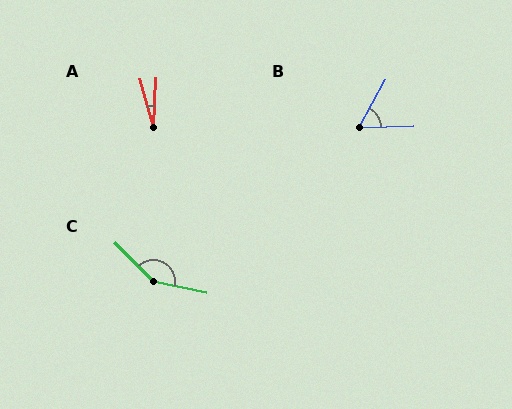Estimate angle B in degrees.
Approximately 59 degrees.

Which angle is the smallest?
A, at approximately 19 degrees.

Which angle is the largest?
C, at approximately 145 degrees.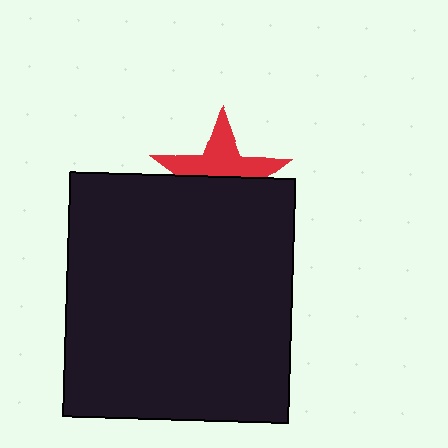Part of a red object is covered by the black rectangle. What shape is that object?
It is a star.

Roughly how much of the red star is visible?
About half of it is visible (roughly 48%).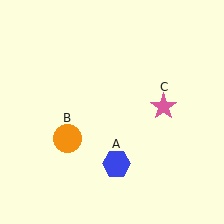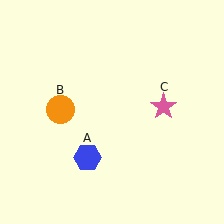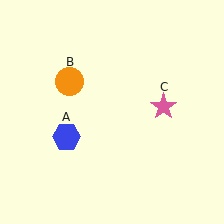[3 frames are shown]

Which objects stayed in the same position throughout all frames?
Pink star (object C) remained stationary.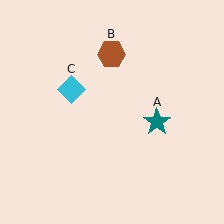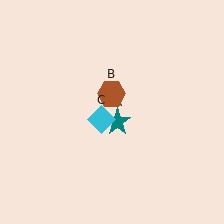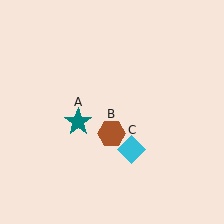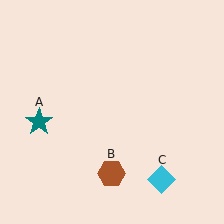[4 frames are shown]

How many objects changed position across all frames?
3 objects changed position: teal star (object A), brown hexagon (object B), cyan diamond (object C).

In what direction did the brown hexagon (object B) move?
The brown hexagon (object B) moved down.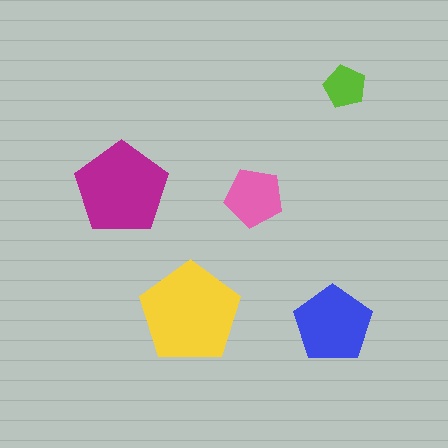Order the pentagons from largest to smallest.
the yellow one, the magenta one, the blue one, the pink one, the lime one.